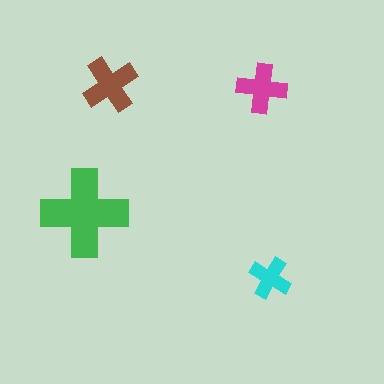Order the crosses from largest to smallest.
the green one, the brown one, the magenta one, the cyan one.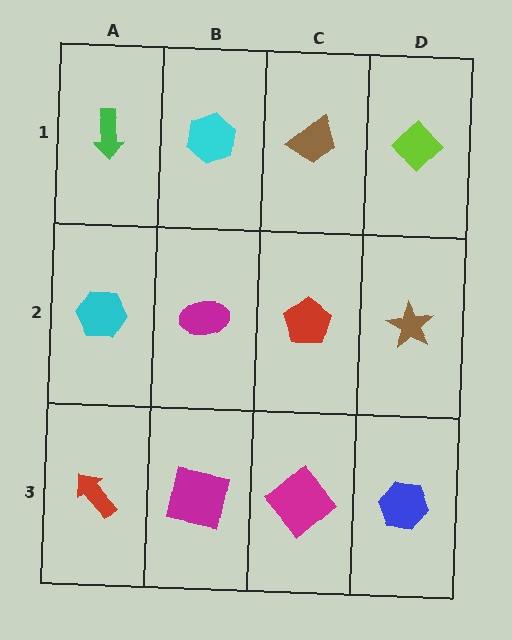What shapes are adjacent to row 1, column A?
A cyan hexagon (row 2, column A), a cyan hexagon (row 1, column B).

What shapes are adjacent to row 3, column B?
A magenta ellipse (row 2, column B), a red arrow (row 3, column A), a magenta diamond (row 3, column C).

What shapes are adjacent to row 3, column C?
A red pentagon (row 2, column C), a magenta square (row 3, column B), a blue hexagon (row 3, column D).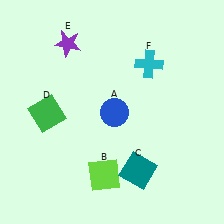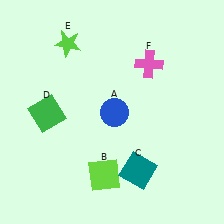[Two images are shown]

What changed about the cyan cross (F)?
In Image 1, F is cyan. In Image 2, it changed to pink.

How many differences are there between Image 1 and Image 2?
There are 2 differences between the two images.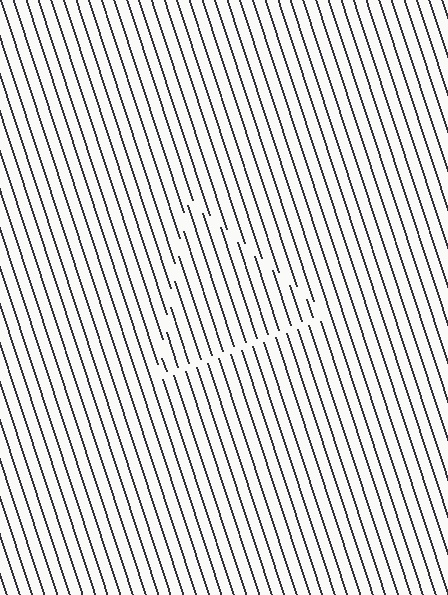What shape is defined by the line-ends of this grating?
An illusory triangle. The interior of the shape contains the same grating, shifted by half a period — the contour is defined by the phase discontinuity where line-ends from the inner and outer gratings abut.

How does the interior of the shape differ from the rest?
The interior of the shape contains the same grating, shifted by half a period — the contour is defined by the phase discontinuity where line-ends from the inner and outer gratings abut.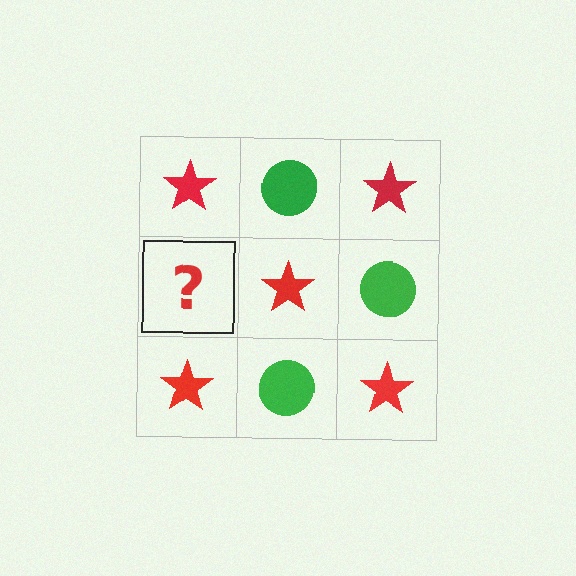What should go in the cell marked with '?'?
The missing cell should contain a green circle.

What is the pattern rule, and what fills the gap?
The rule is that it alternates red star and green circle in a checkerboard pattern. The gap should be filled with a green circle.